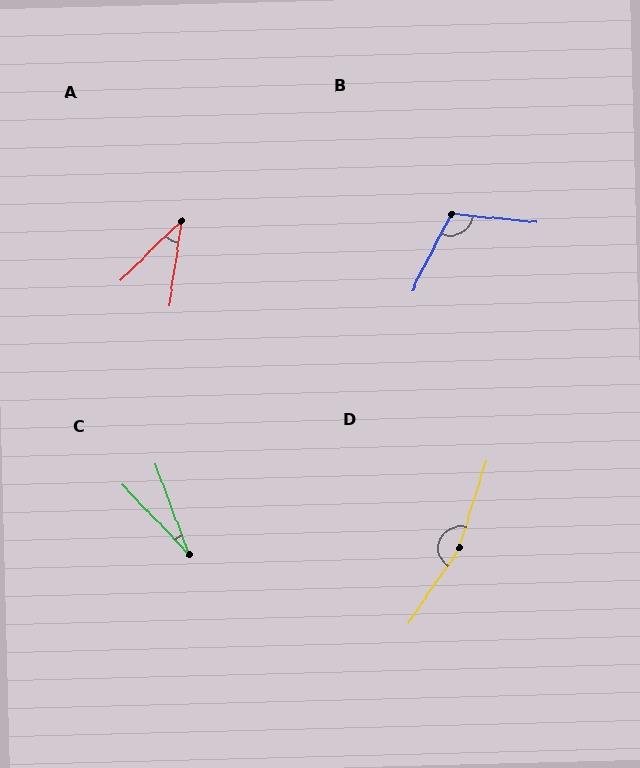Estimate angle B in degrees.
Approximately 111 degrees.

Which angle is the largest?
D, at approximately 163 degrees.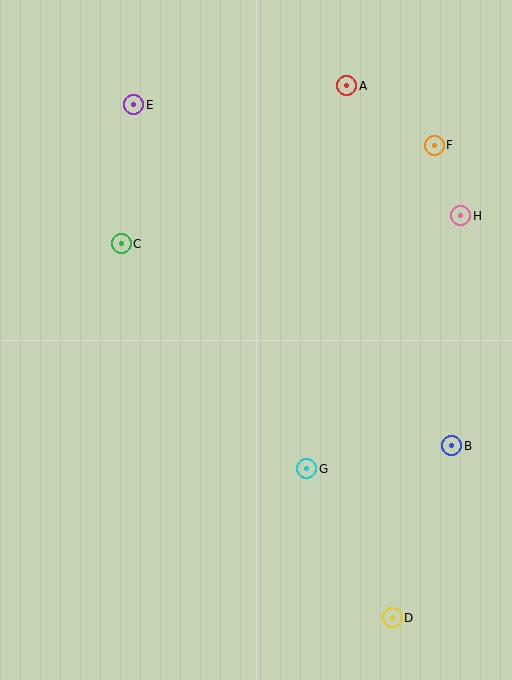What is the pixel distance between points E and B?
The distance between E and B is 466 pixels.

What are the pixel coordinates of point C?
Point C is at (121, 244).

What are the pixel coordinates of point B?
Point B is at (452, 446).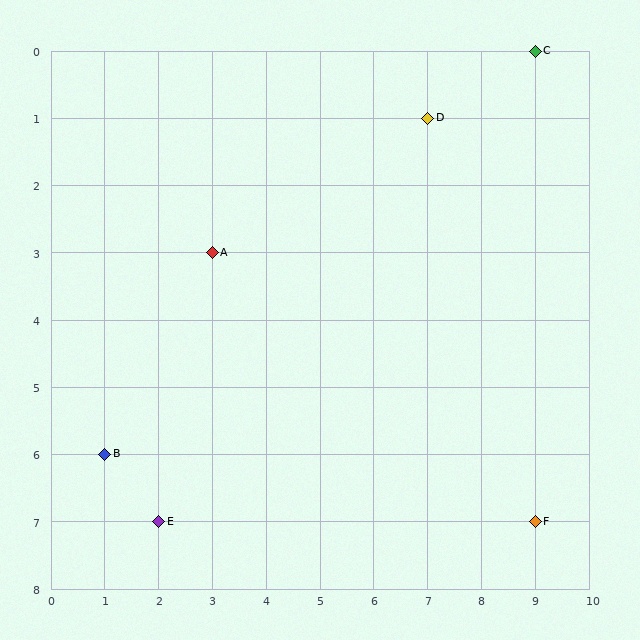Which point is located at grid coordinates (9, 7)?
Point F is at (9, 7).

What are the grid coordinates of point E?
Point E is at grid coordinates (2, 7).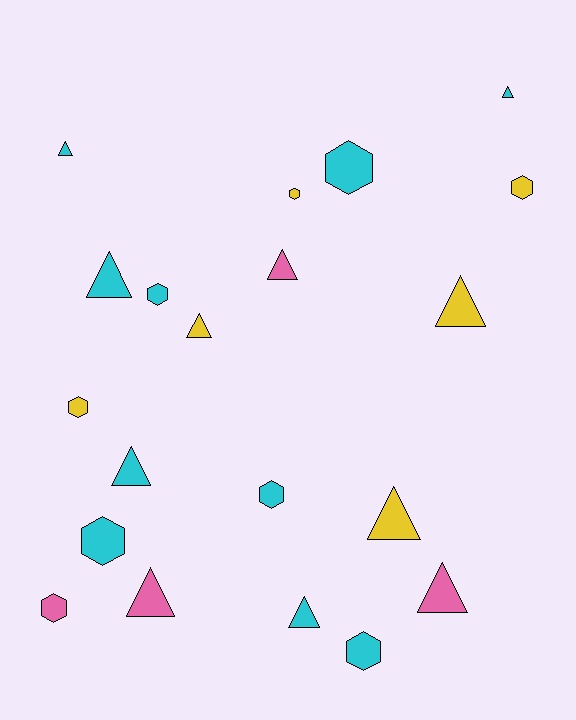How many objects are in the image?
There are 20 objects.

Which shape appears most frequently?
Triangle, with 11 objects.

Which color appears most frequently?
Cyan, with 10 objects.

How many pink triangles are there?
There are 3 pink triangles.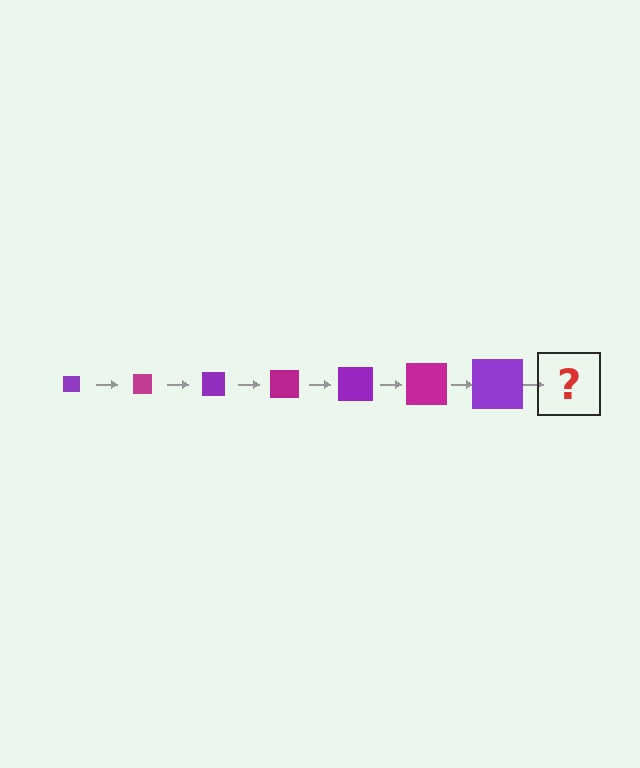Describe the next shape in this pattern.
It should be a magenta square, larger than the previous one.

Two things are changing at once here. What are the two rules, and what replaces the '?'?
The two rules are that the square grows larger each step and the color cycles through purple and magenta. The '?' should be a magenta square, larger than the previous one.